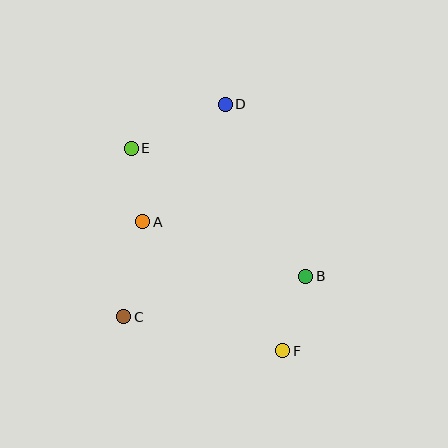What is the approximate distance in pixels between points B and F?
The distance between B and F is approximately 78 pixels.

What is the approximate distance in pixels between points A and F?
The distance between A and F is approximately 191 pixels.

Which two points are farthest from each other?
Points E and F are farthest from each other.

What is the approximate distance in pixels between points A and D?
The distance between A and D is approximately 143 pixels.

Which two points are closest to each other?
Points A and E are closest to each other.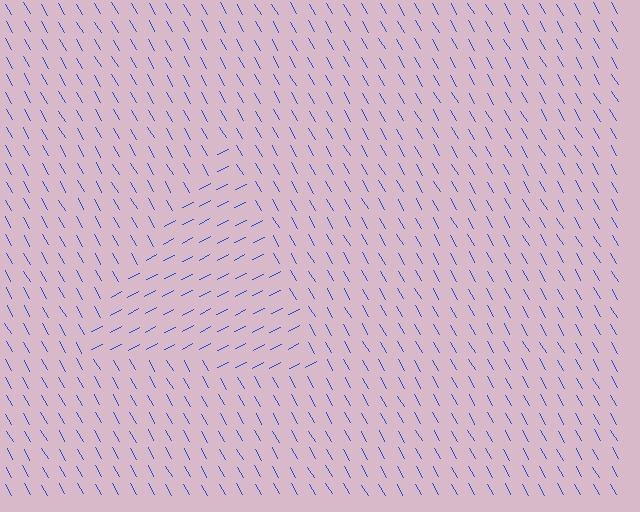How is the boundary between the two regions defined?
The boundary is defined purely by a change in line orientation (approximately 87 degrees difference). All lines are the same color and thickness.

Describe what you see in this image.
The image is filled with small blue line segments. A triangle region in the image has lines oriented differently from the surrounding lines, creating a visible texture boundary.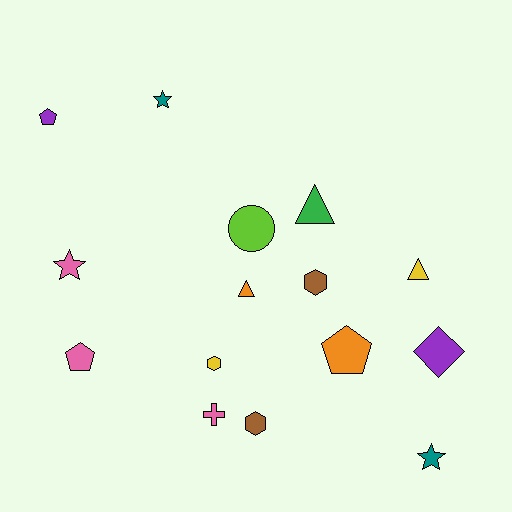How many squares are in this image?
There are no squares.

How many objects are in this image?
There are 15 objects.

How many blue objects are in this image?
There are no blue objects.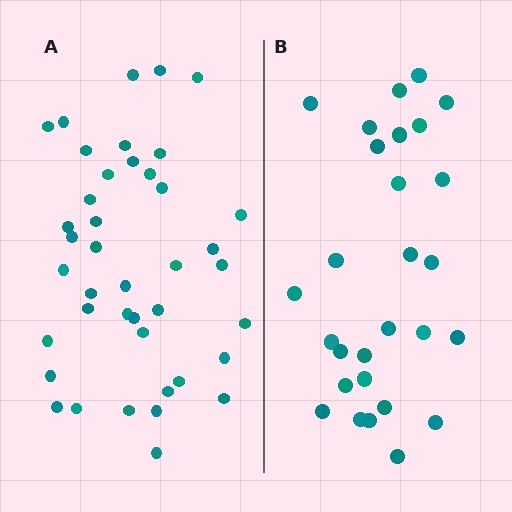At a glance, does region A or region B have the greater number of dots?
Region A (the left region) has more dots.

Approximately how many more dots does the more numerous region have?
Region A has approximately 15 more dots than region B.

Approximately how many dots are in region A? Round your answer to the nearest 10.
About 40 dots. (The exact count is 41, which rounds to 40.)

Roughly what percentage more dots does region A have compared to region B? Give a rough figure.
About 45% more.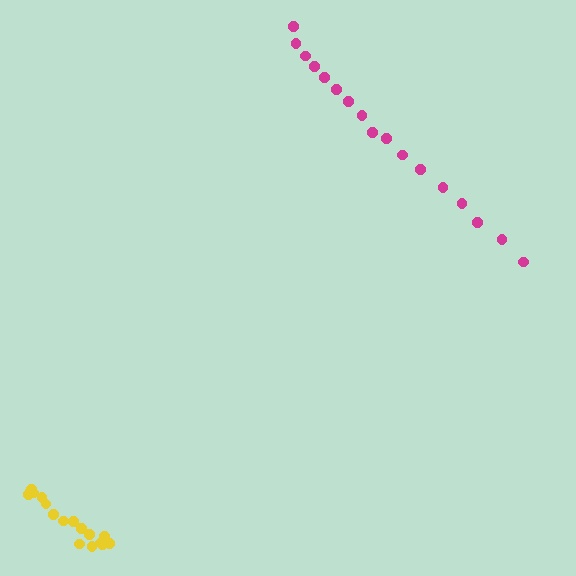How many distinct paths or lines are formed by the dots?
There are 2 distinct paths.